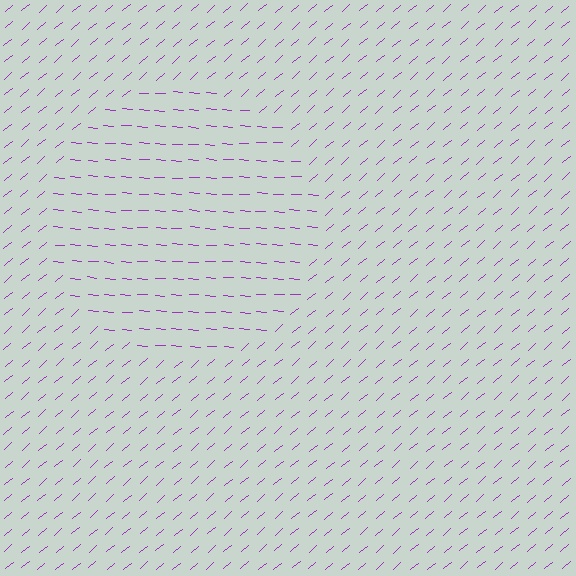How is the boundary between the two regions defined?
The boundary is defined purely by a change in line orientation (approximately 45 degrees difference). All lines are the same color and thickness.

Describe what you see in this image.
The image is filled with small purple line segments. A circle region in the image has lines oriented differently from the surrounding lines, creating a visible texture boundary.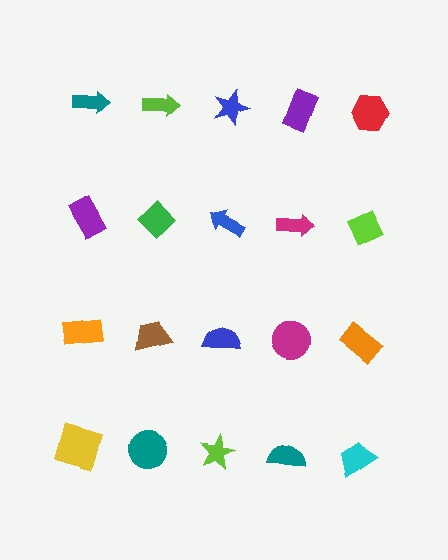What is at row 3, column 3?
A blue semicircle.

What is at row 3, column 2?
A brown trapezoid.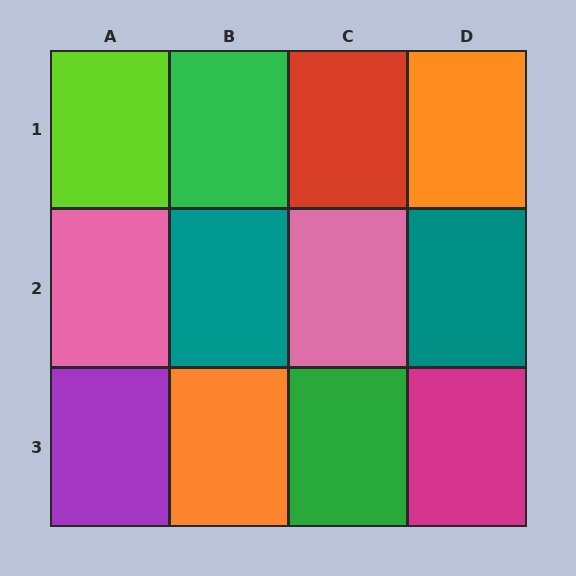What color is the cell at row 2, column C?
Pink.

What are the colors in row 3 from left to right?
Purple, orange, green, magenta.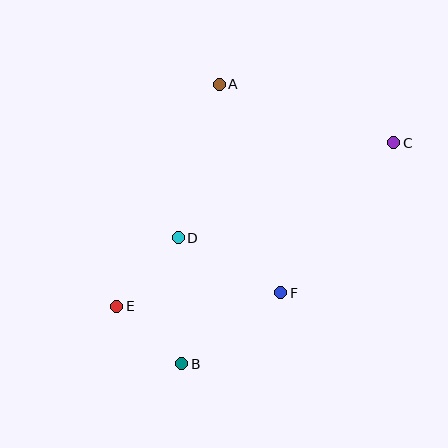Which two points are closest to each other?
Points B and E are closest to each other.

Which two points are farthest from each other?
Points C and E are farthest from each other.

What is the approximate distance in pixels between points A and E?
The distance between A and E is approximately 245 pixels.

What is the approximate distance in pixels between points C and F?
The distance between C and F is approximately 188 pixels.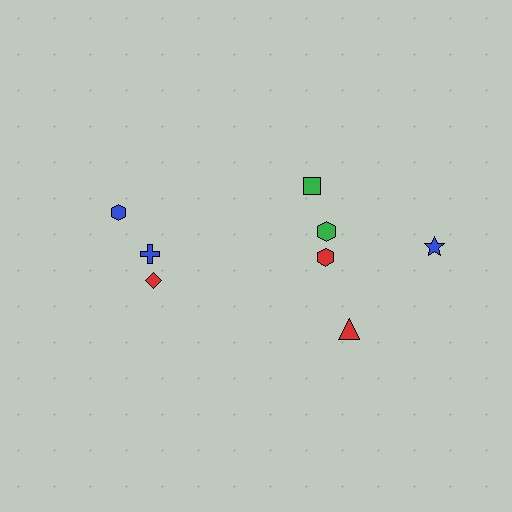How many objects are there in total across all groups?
There are 8 objects.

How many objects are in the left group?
There are 3 objects.